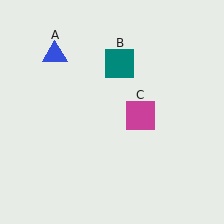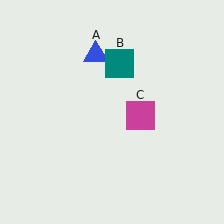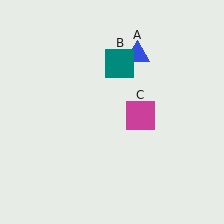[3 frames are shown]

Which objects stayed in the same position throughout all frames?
Teal square (object B) and magenta square (object C) remained stationary.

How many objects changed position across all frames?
1 object changed position: blue triangle (object A).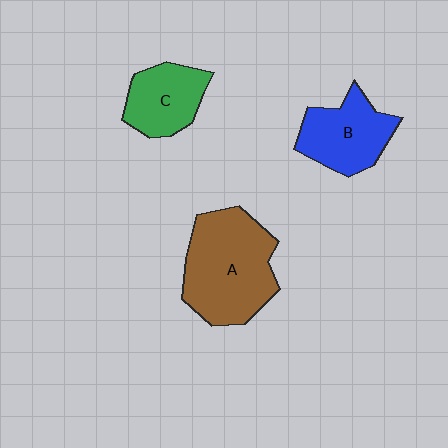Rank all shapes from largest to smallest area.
From largest to smallest: A (brown), B (blue), C (green).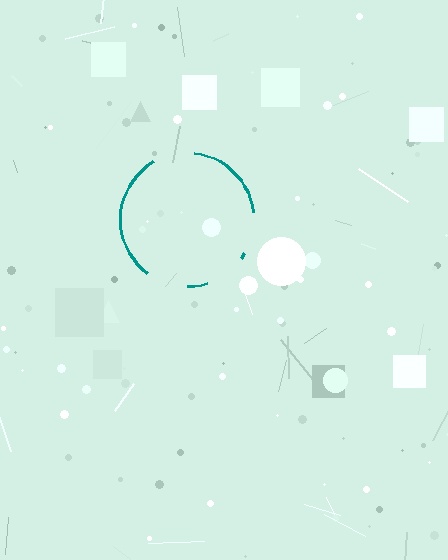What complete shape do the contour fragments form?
The contour fragments form a circle.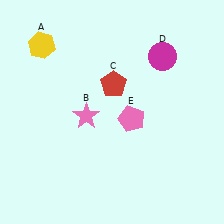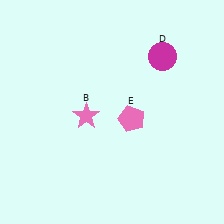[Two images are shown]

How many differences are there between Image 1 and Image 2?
There are 2 differences between the two images.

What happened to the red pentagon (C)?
The red pentagon (C) was removed in Image 2. It was in the top-right area of Image 1.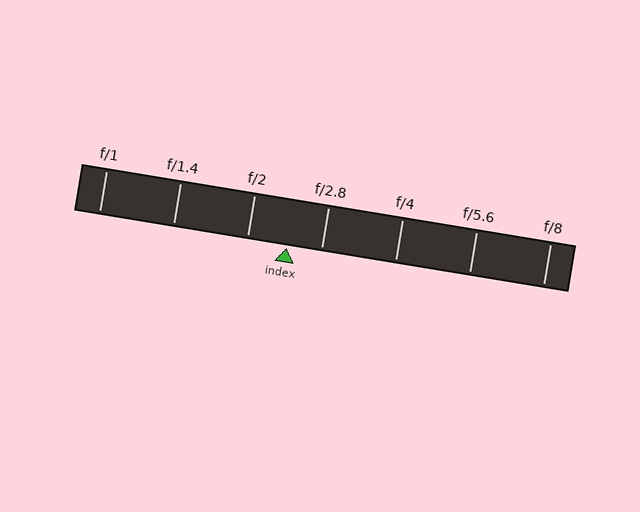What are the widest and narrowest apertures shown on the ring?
The widest aperture shown is f/1 and the narrowest is f/8.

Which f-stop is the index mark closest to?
The index mark is closest to f/2.8.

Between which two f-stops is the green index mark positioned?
The index mark is between f/2 and f/2.8.